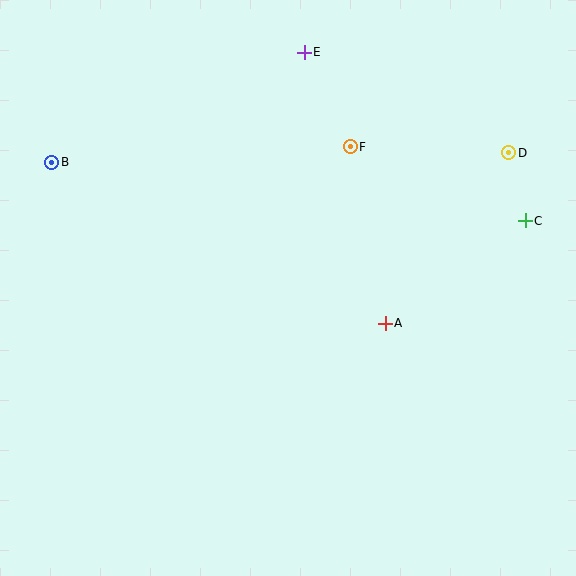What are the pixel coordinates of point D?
Point D is at (509, 153).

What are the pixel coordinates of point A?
Point A is at (385, 323).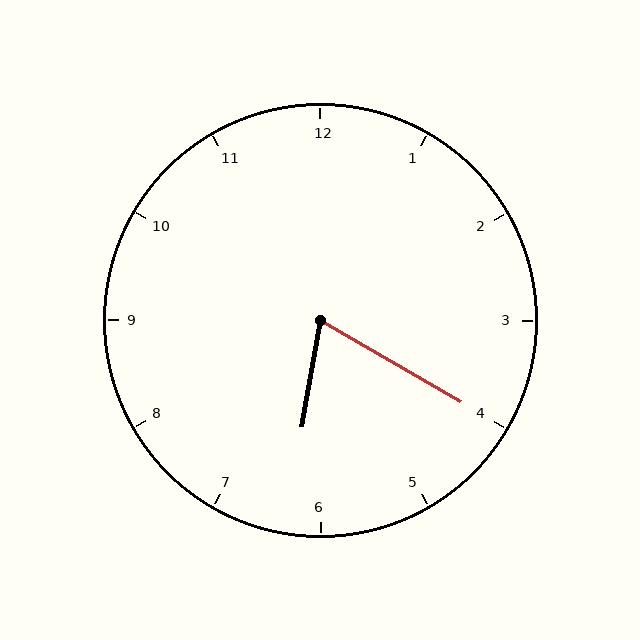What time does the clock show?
6:20.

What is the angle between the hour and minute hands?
Approximately 70 degrees.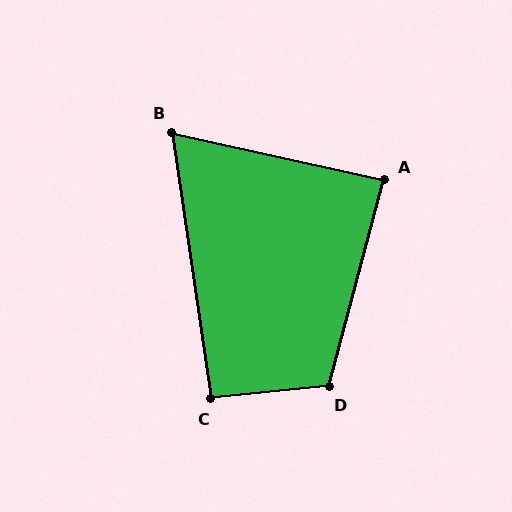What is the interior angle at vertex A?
Approximately 87 degrees (approximately right).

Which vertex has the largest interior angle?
D, at approximately 111 degrees.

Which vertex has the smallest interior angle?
B, at approximately 69 degrees.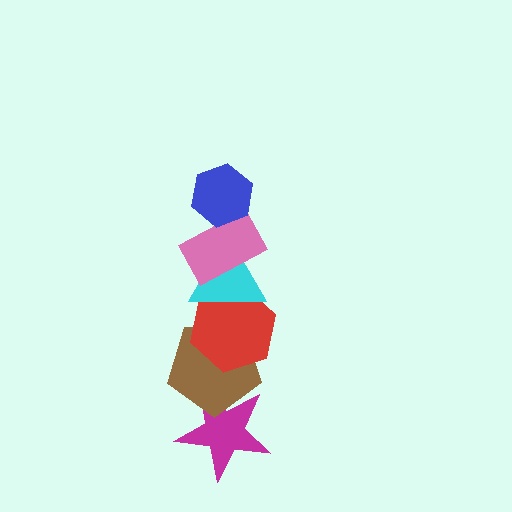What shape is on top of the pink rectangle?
The blue hexagon is on top of the pink rectangle.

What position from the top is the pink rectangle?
The pink rectangle is 2nd from the top.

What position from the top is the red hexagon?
The red hexagon is 4th from the top.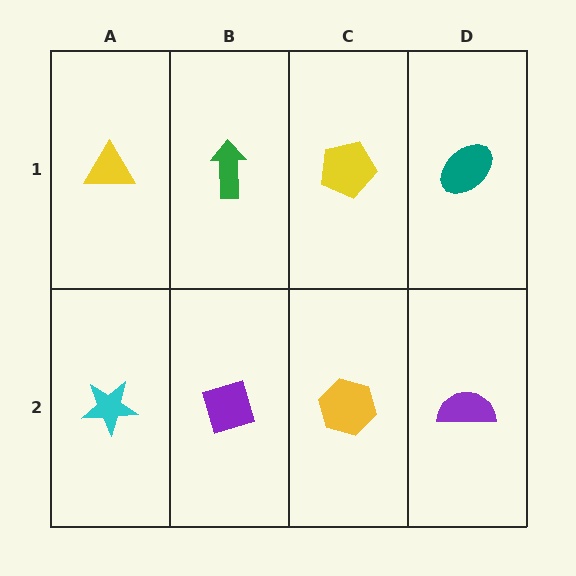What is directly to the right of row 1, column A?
A green arrow.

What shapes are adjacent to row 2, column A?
A yellow triangle (row 1, column A), a purple diamond (row 2, column B).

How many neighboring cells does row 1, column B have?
3.